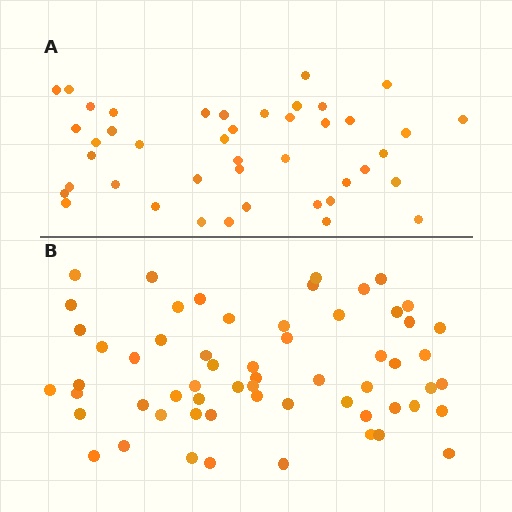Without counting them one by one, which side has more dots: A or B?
Region B (the bottom region) has more dots.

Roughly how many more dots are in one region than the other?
Region B has approximately 15 more dots than region A.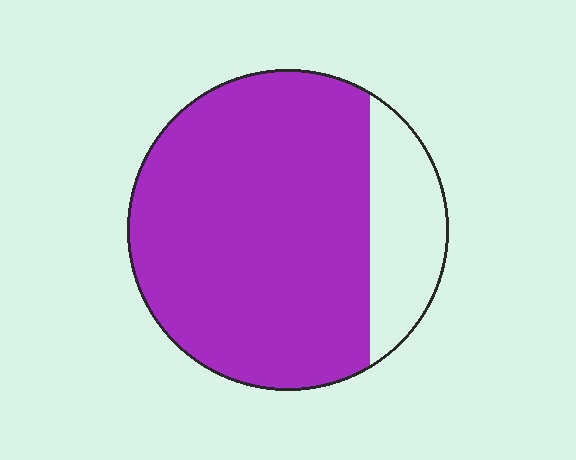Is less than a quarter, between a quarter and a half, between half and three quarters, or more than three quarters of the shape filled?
More than three quarters.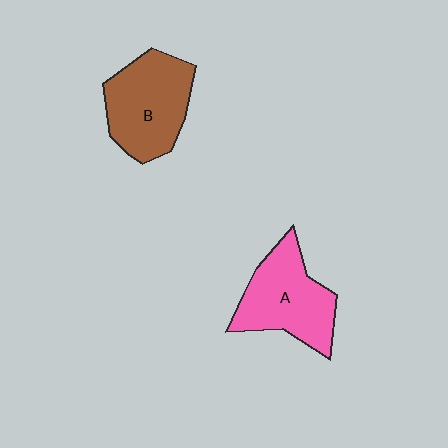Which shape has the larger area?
Shape B (brown).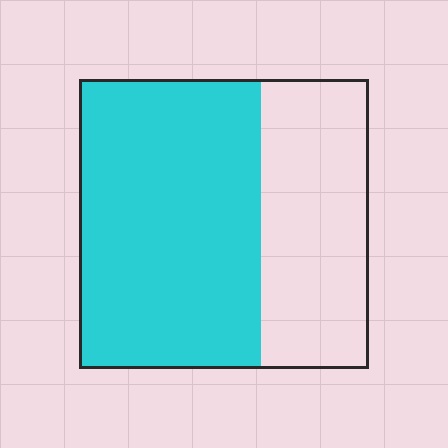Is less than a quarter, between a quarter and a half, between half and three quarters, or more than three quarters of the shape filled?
Between half and three quarters.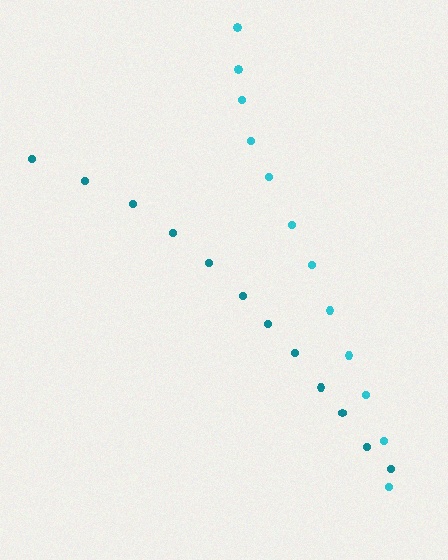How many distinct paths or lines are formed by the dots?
There are 2 distinct paths.